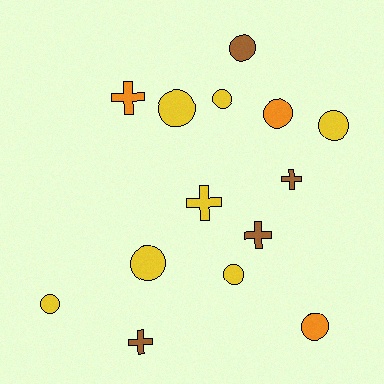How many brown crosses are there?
There are 3 brown crosses.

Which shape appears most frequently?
Circle, with 9 objects.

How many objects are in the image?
There are 14 objects.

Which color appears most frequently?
Yellow, with 7 objects.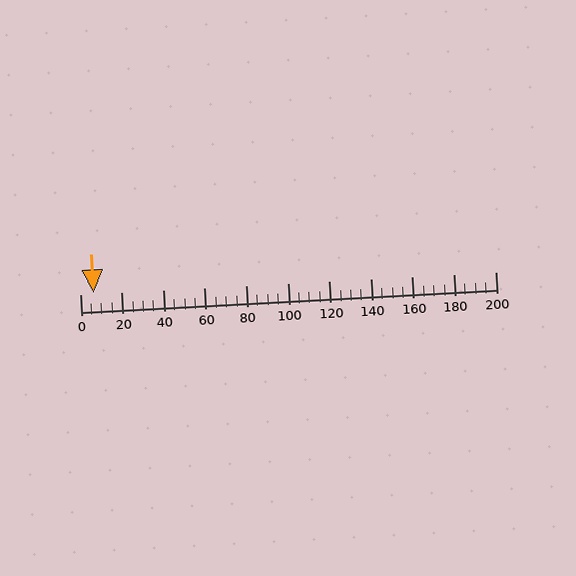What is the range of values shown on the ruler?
The ruler shows values from 0 to 200.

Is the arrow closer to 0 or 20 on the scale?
The arrow is closer to 0.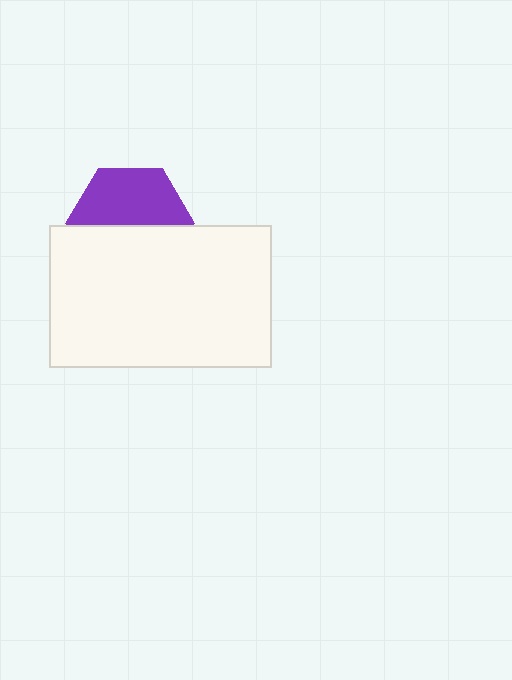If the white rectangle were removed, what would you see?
You would see the complete purple hexagon.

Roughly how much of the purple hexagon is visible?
About half of it is visible (roughly 52%).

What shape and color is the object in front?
The object in front is a white rectangle.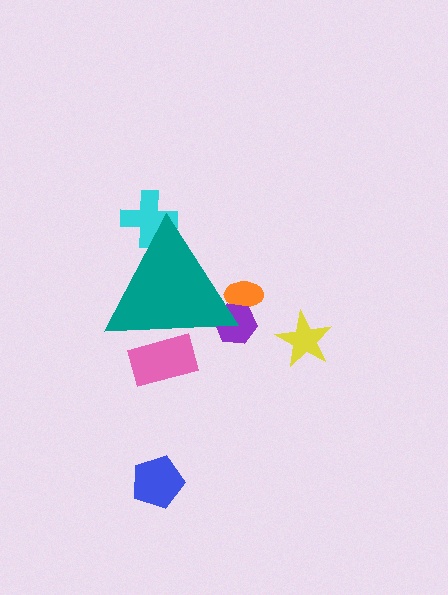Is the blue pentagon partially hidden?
No, the blue pentagon is fully visible.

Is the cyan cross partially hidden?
Yes, the cyan cross is partially hidden behind the teal triangle.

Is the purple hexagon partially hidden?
Yes, the purple hexagon is partially hidden behind the teal triangle.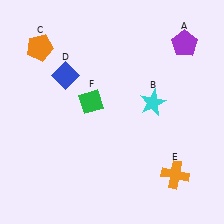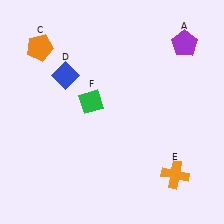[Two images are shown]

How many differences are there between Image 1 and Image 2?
There is 1 difference between the two images.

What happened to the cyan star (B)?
The cyan star (B) was removed in Image 2. It was in the top-right area of Image 1.